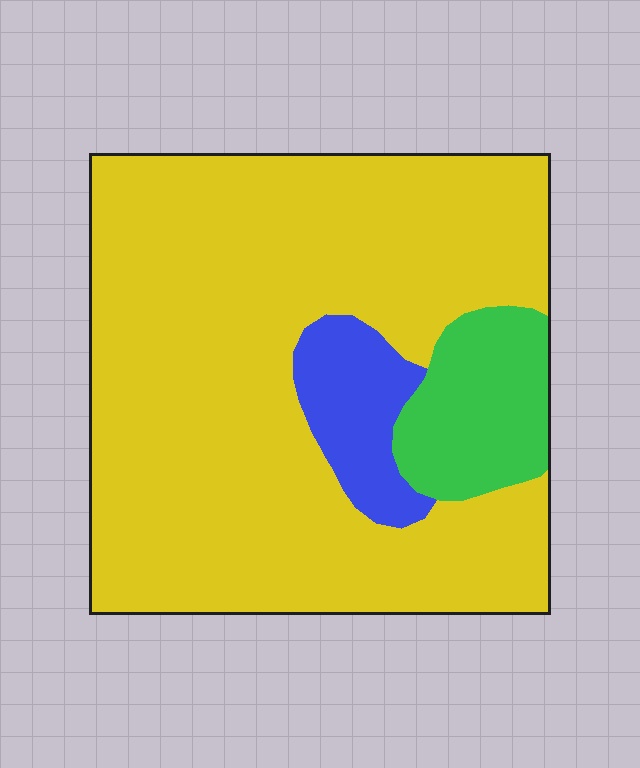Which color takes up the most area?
Yellow, at roughly 80%.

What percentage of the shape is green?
Green covers around 10% of the shape.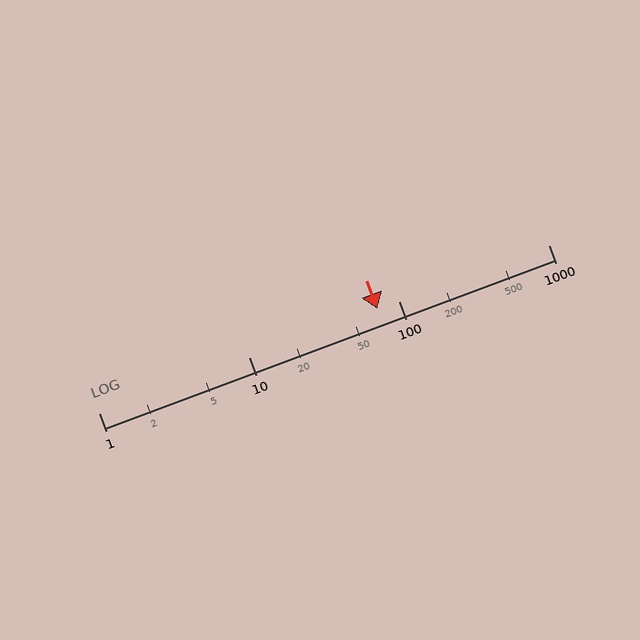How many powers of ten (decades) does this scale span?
The scale spans 3 decades, from 1 to 1000.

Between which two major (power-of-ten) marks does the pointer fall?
The pointer is between 10 and 100.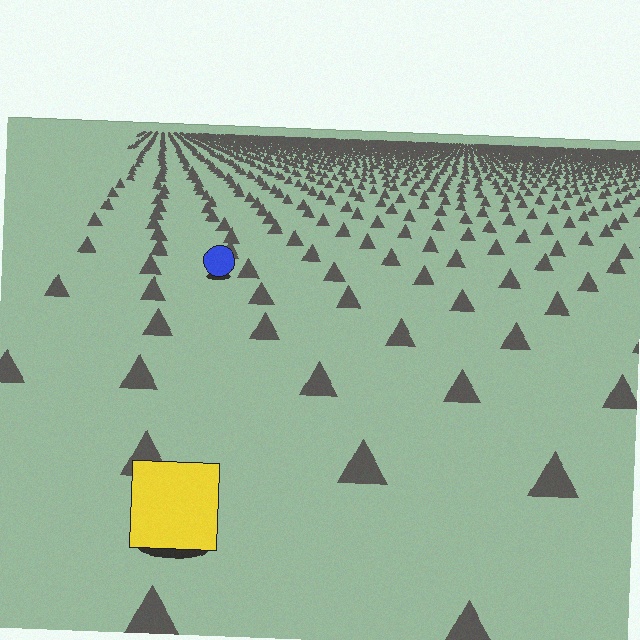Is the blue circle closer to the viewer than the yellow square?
No. The yellow square is closer — you can tell from the texture gradient: the ground texture is coarser near it.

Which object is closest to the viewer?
The yellow square is closest. The texture marks near it are larger and more spread out.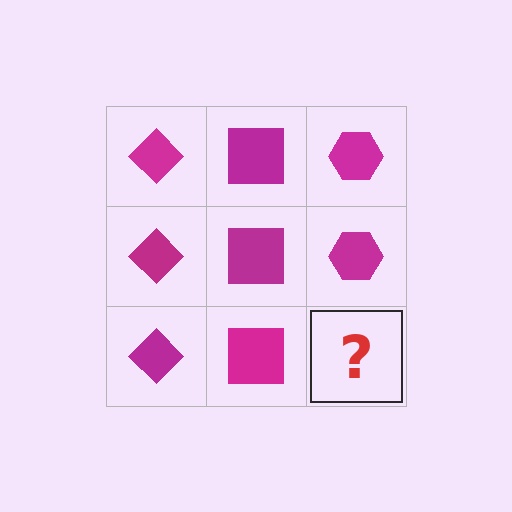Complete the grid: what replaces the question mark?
The question mark should be replaced with a magenta hexagon.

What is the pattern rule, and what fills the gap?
The rule is that each column has a consistent shape. The gap should be filled with a magenta hexagon.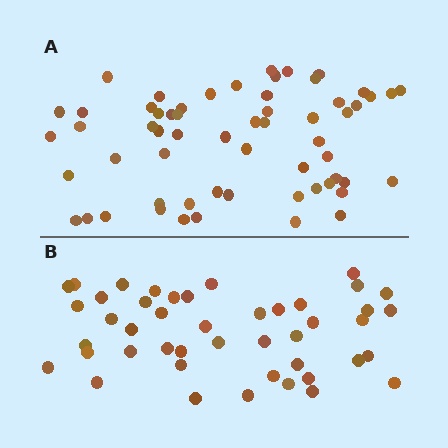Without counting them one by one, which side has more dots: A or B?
Region A (the top region) has more dots.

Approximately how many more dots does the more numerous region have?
Region A has approximately 15 more dots than region B.